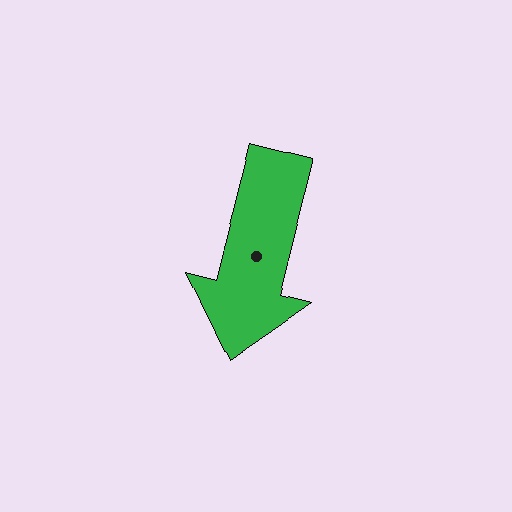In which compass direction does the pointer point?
South.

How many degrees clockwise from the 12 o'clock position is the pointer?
Approximately 195 degrees.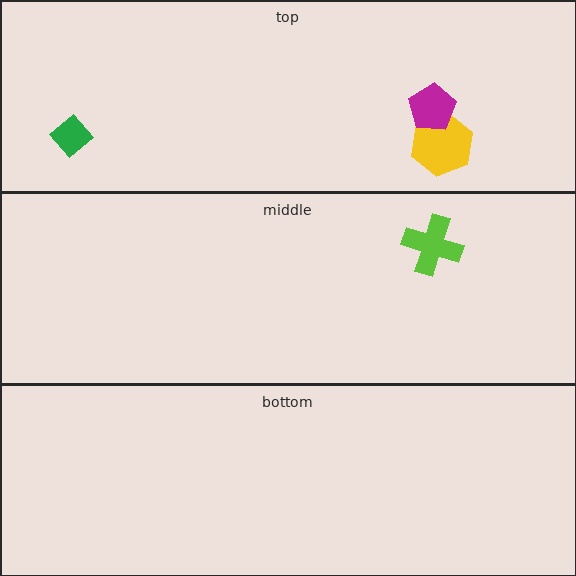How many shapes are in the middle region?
1.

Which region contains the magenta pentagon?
The top region.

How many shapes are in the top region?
3.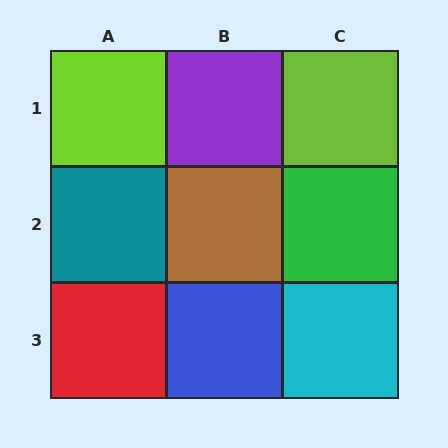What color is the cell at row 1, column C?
Lime.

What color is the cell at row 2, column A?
Teal.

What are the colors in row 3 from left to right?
Red, blue, cyan.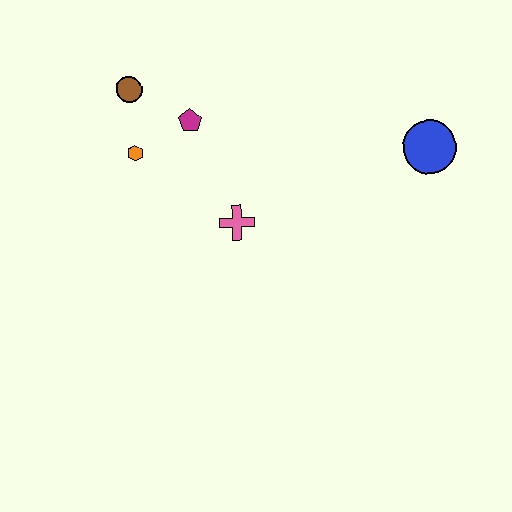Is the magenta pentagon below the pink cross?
No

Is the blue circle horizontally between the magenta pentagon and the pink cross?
No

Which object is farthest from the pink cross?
The blue circle is farthest from the pink cross.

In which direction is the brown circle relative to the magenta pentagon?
The brown circle is to the left of the magenta pentagon.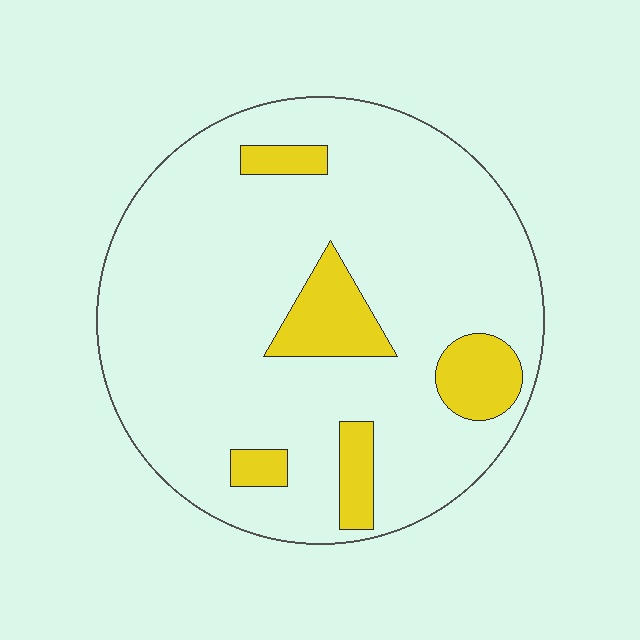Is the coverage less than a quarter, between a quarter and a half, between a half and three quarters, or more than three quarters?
Less than a quarter.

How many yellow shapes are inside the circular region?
5.